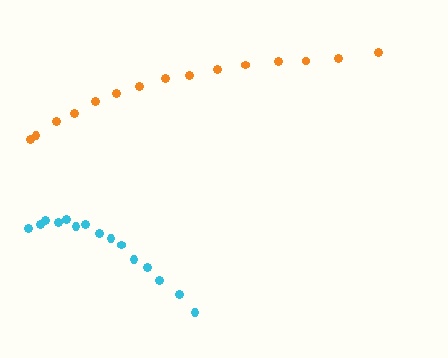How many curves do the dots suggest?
There are 2 distinct paths.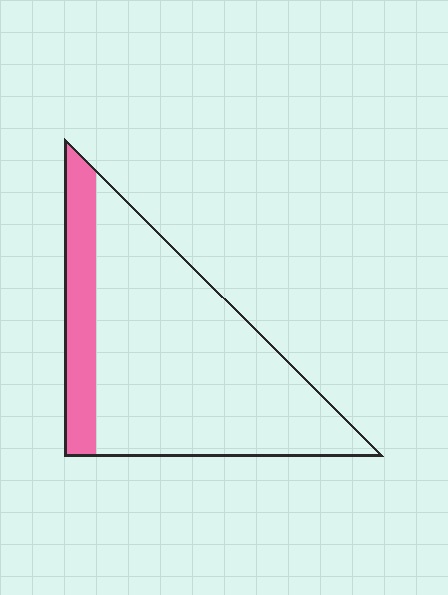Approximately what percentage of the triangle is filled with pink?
Approximately 20%.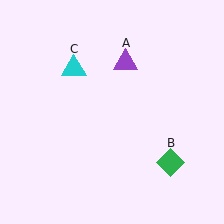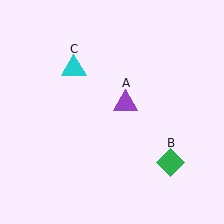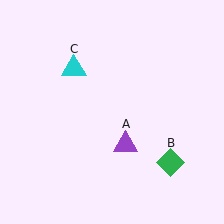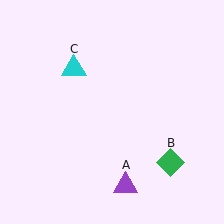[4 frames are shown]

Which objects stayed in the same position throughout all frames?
Green diamond (object B) and cyan triangle (object C) remained stationary.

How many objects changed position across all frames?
1 object changed position: purple triangle (object A).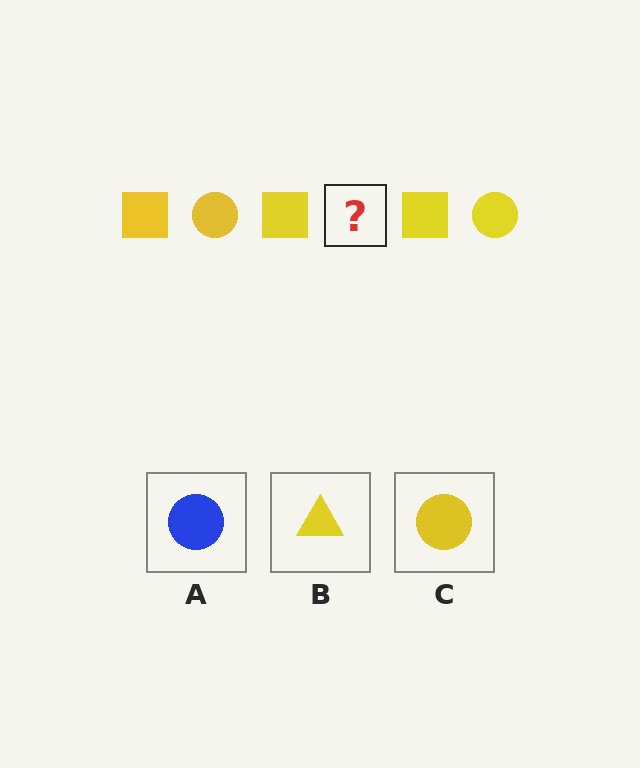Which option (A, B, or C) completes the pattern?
C.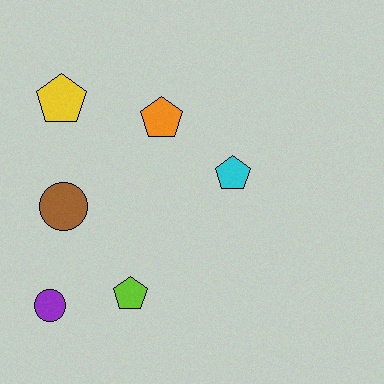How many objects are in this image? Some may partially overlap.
There are 6 objects.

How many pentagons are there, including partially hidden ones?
There are 4 pentagons.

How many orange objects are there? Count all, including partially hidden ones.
There is 1 orange object.